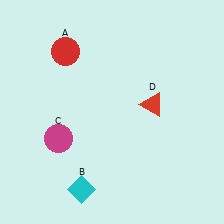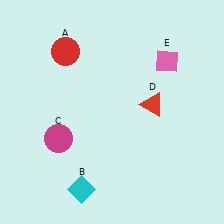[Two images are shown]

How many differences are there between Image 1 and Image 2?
There is 1 difference between the two images.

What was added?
A pink diamond (E) was added in Image 2.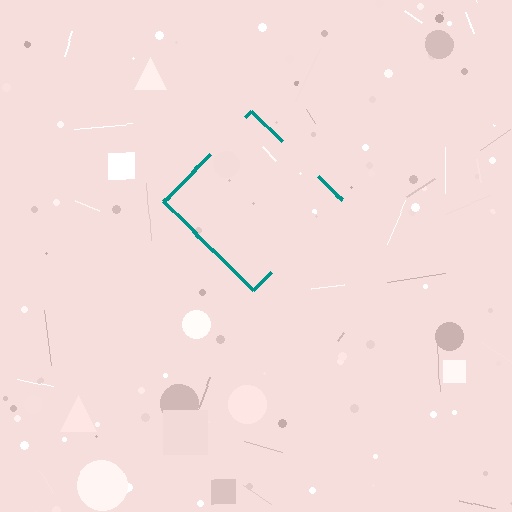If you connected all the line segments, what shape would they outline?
They would outline a diamond.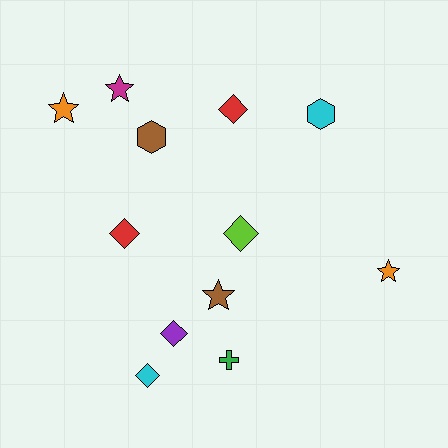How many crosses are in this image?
There is 1 cross.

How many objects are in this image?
There are 12 objects.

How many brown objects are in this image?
There are 2 brown objects.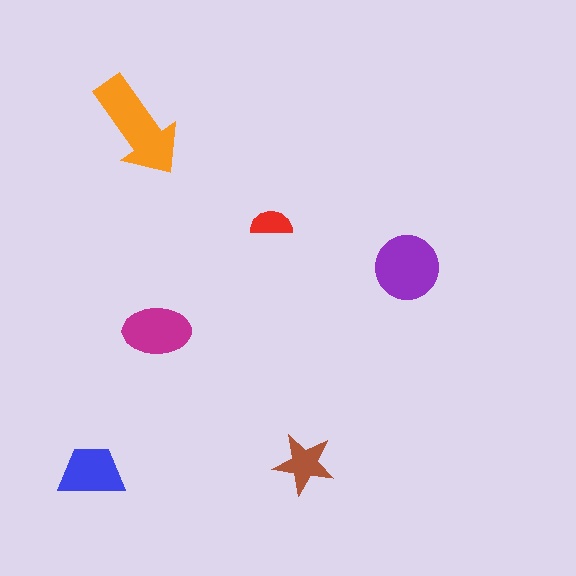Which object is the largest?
The orange arrow.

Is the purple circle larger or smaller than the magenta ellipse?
Larger.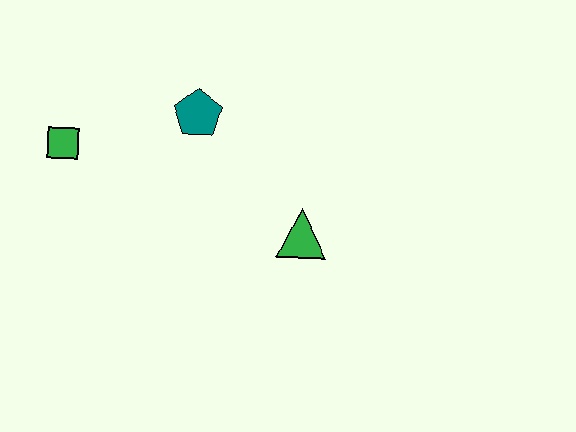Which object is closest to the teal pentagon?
The green square is closest to the teal pentagon.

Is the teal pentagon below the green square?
No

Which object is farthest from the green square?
The green triangle is farthest from the green square.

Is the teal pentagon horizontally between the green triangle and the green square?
Yes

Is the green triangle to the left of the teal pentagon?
No